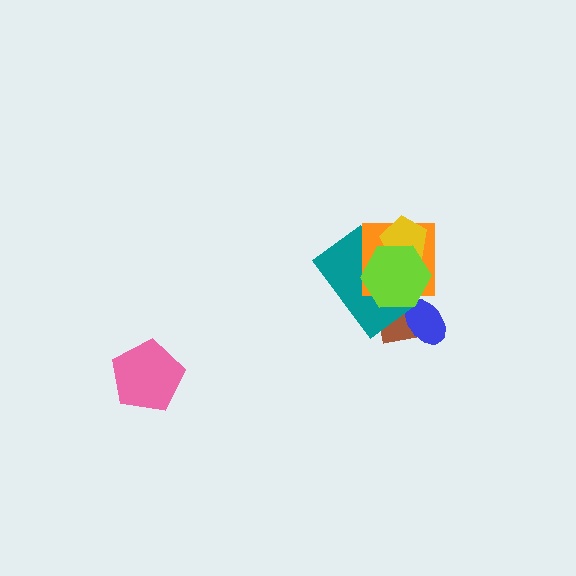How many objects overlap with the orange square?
3 objects overlap with the orange square.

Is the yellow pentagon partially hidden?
Yes, it is partially covered by another shape.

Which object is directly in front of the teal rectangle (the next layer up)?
The orange square is directly in front of the teal rectangle.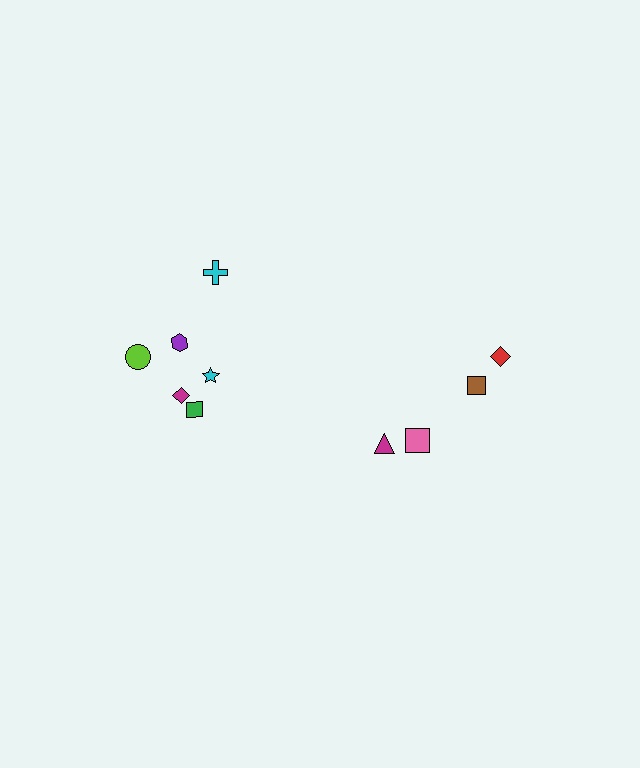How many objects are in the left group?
There are 6 objects.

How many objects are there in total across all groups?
There are 10 objects.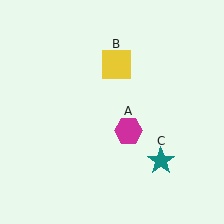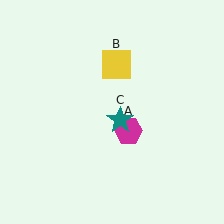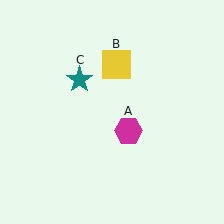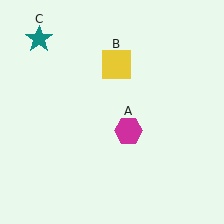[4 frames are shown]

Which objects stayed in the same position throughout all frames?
Magenta hexagon (object A) and yellow square (object B) remained stationary.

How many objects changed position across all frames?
1 object changed position: teal star (object C).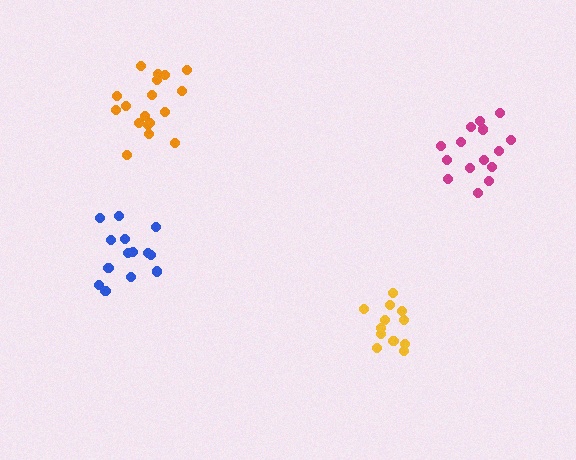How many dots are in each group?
Group 1: 14 dots, Group 2: 15 dots, Group 3: 12 dots, Group 4: 18 dots (59 total).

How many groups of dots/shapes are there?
There are 4 groups.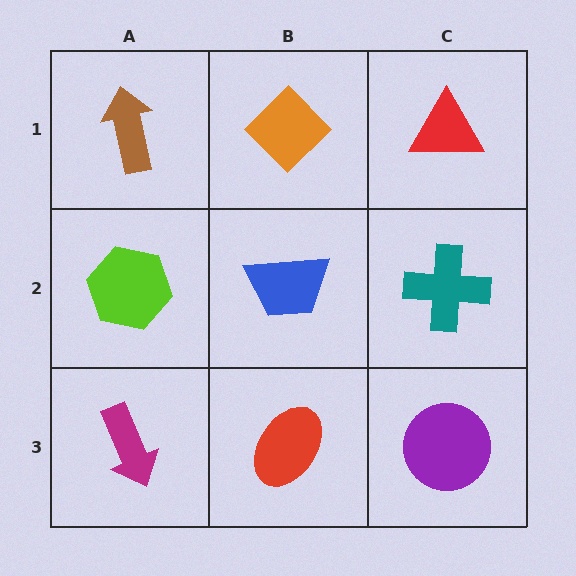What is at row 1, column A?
A brown arrow.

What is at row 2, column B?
A blue trapezoid.